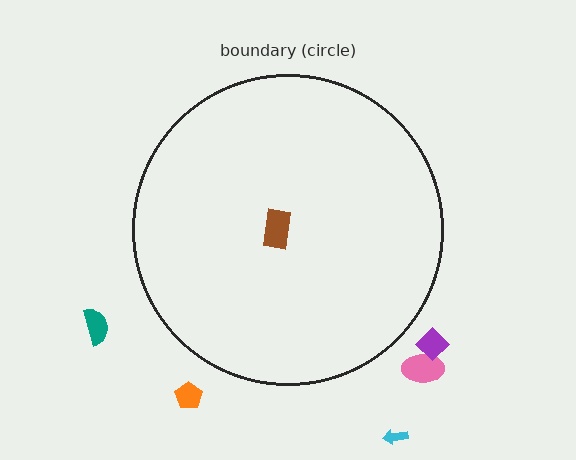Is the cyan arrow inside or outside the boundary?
Outside.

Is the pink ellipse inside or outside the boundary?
Outside.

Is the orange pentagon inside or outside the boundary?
Outside.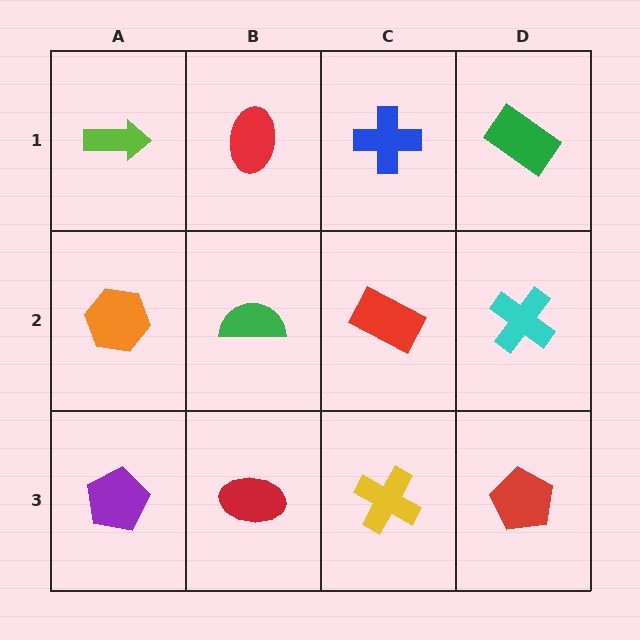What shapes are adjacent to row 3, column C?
A red rectangle (row 2, column C), a red ellipse (row 3, column B), a red pentagon (row 3, column D).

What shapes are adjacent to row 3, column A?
An orange hexagon (row 2, column A), a red ellipse (row 3, column B).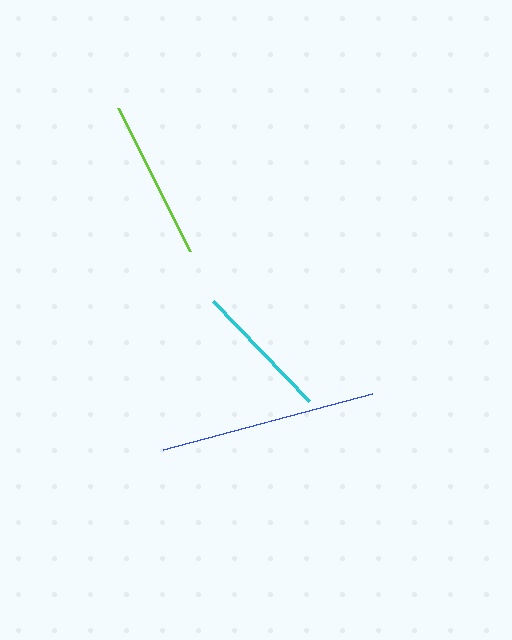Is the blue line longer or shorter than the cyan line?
The blue line is longer than the cyan line.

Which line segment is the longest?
The blue line is the longest at approximately 217 pixels.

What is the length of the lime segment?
The lime segment is approximately 160 pixels long.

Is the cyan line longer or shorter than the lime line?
The lime line is longer than the cyan line.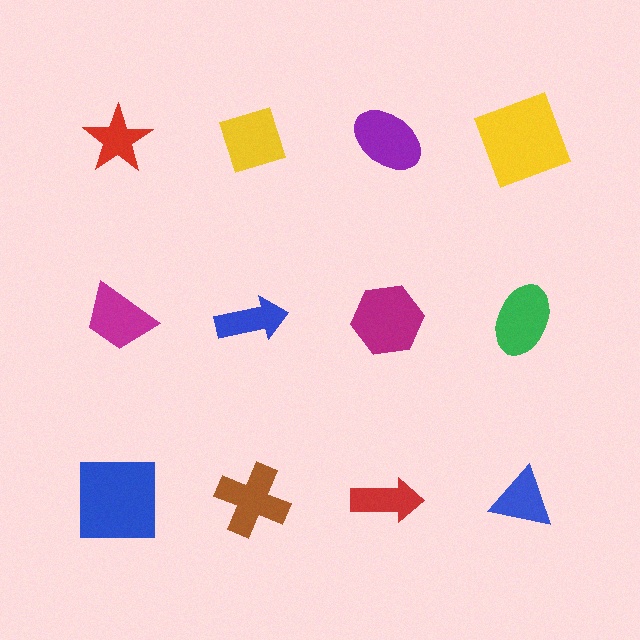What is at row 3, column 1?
A blue square.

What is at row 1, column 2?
A yellow diamond.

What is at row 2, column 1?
A magenta trapezoid.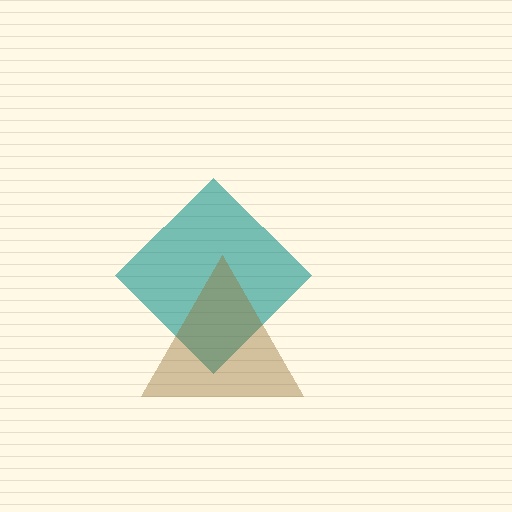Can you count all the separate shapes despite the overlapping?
Yes, there are 2 separate shapes.